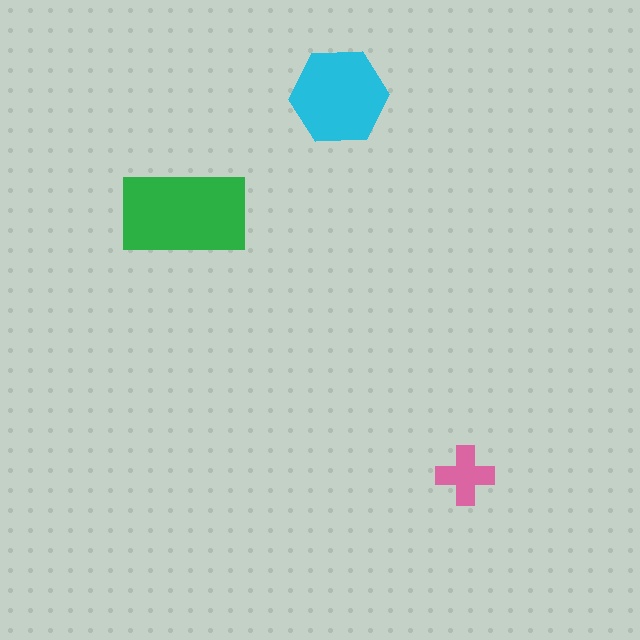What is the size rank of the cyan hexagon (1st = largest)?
2nd.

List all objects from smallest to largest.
The pink cross, the cyan hexagon, the green rectangle.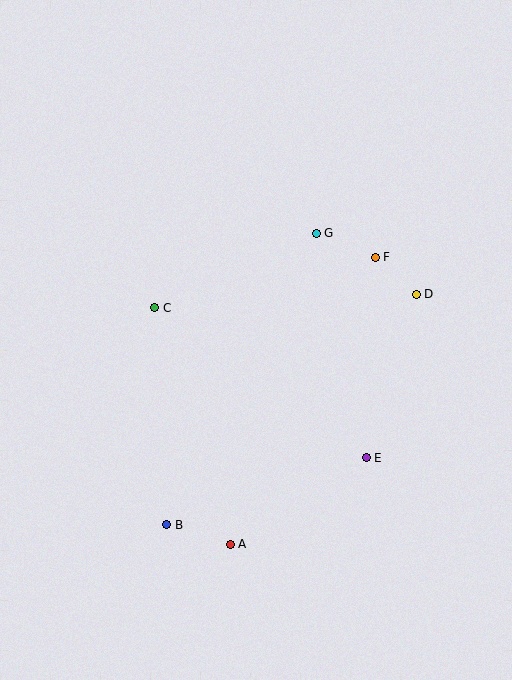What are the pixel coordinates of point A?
Point A is at (230, 544).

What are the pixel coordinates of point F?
Point F is at (375, 257).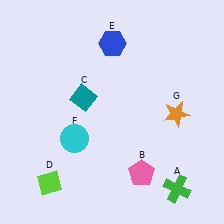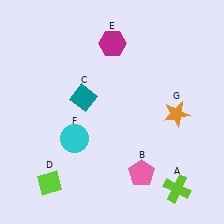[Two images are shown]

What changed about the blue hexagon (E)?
In Image 1, E is blue. In Image 2, it changed to magenta.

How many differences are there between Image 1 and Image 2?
There are 2 differences between the two images.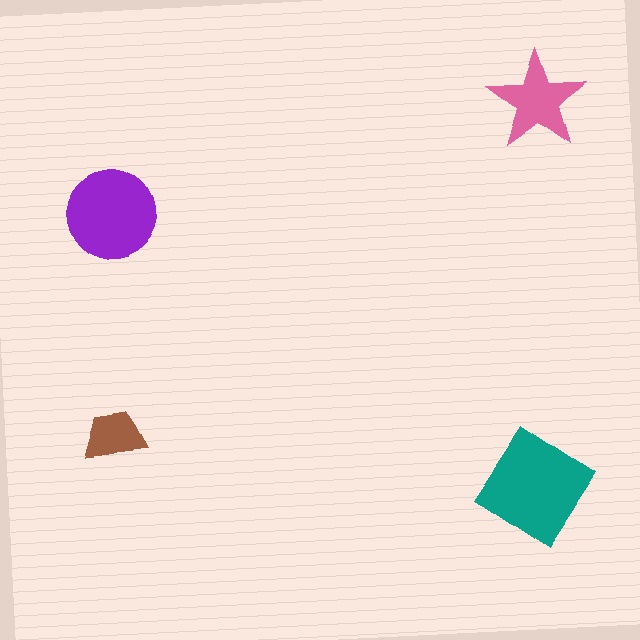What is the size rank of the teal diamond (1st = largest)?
1st.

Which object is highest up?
The pink star is topmost.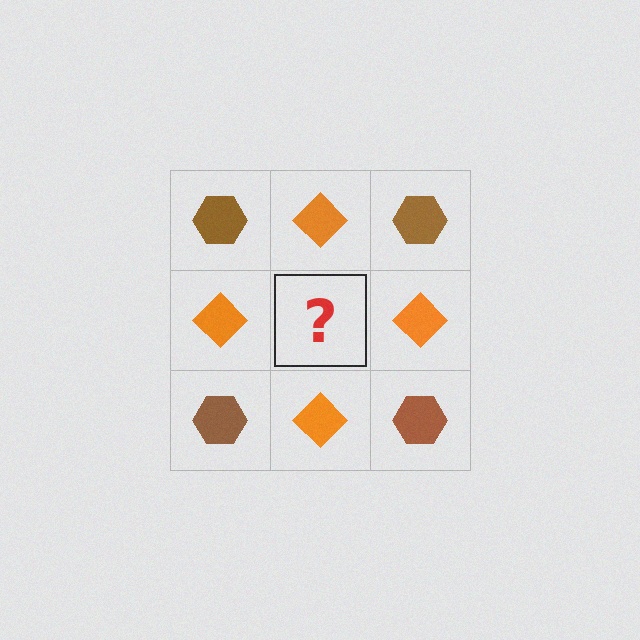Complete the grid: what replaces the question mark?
The question mark should be replaced with a brown hexagon.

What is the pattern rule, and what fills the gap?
The rule is that it alternates brown hexagon and orange diamond in a checkerboard pattern. The gap should be filled with a brown hexagon.